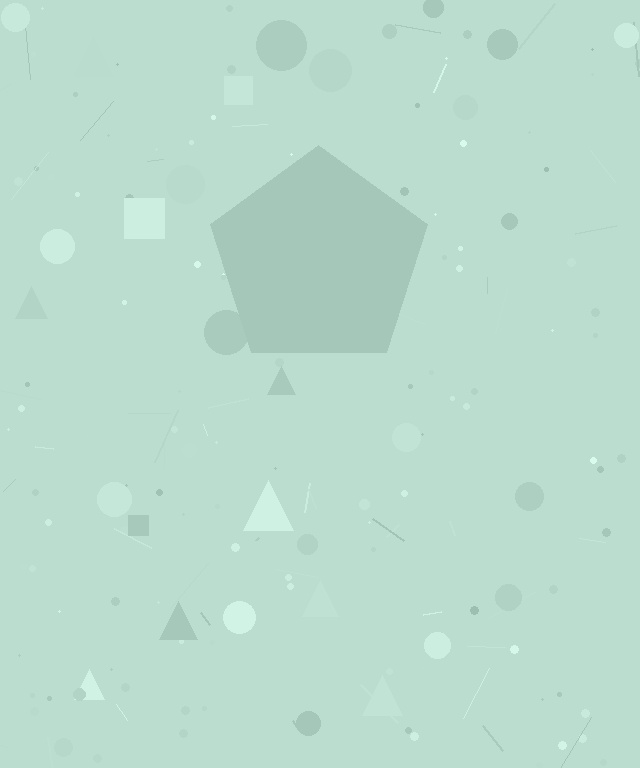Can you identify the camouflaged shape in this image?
The camouflaged shape is a pentagon.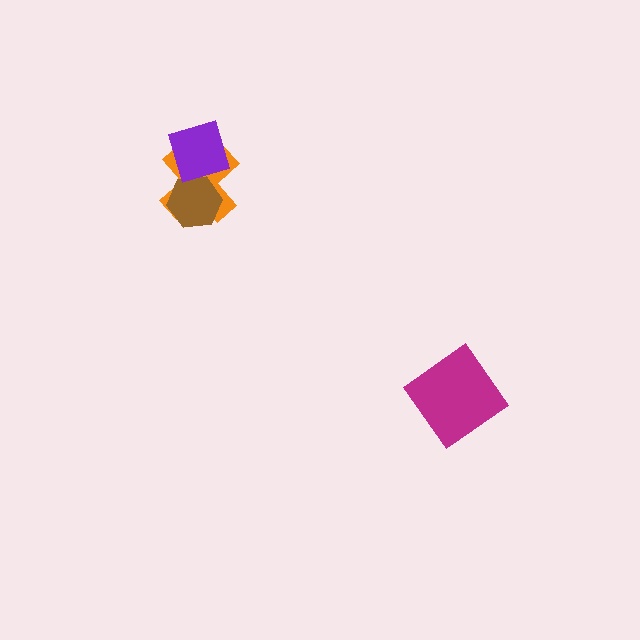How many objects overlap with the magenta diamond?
0 objects overlap with the magenta diamond.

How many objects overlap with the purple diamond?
2 objects overlap with the purple diamond.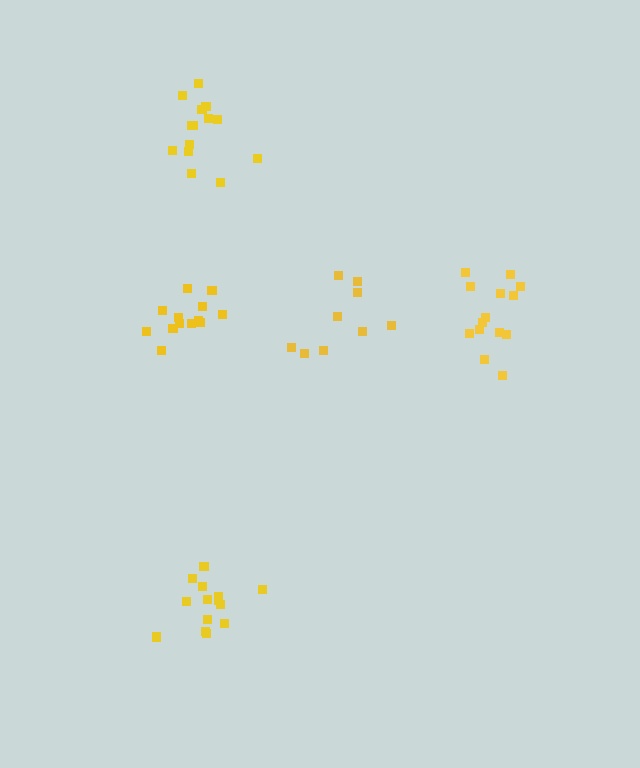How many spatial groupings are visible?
There are 5 spatial groupings.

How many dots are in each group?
Group 1: 9 dots, Group 2: 14 dots, Group 3: 14 dots, Group 4: 13 dots, Group 5: 14 dots (64 total).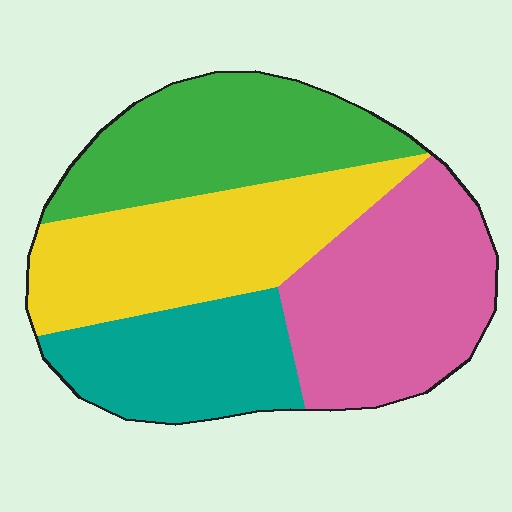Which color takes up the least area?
Teal, at roughly 20%.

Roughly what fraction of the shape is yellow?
Yellow takes up about one quarter (1/4) of the shape.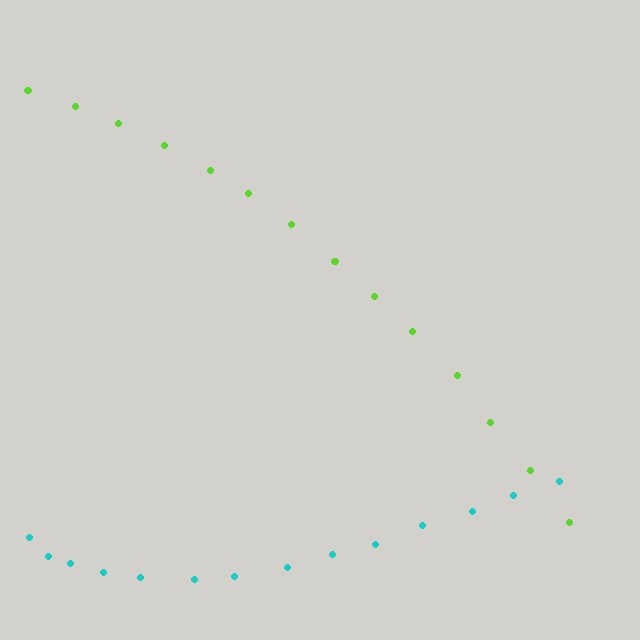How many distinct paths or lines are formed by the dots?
There are 2 distinct paths.